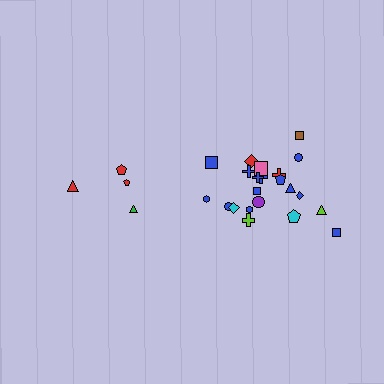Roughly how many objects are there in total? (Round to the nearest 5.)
Roughly 25 objects in total.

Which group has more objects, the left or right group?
The right group.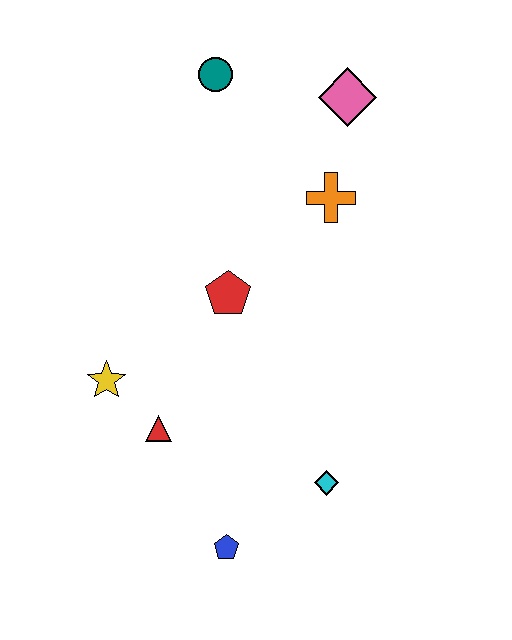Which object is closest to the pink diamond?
The orange cross is closest to the pink diamond.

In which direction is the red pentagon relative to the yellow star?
The red pentagon is to the right of the yellow star.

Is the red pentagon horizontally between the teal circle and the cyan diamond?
Yes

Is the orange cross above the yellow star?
Yes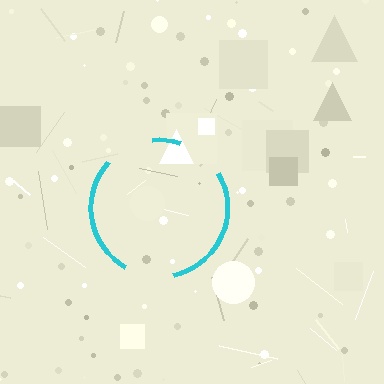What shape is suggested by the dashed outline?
The dashed outline suggests a circle.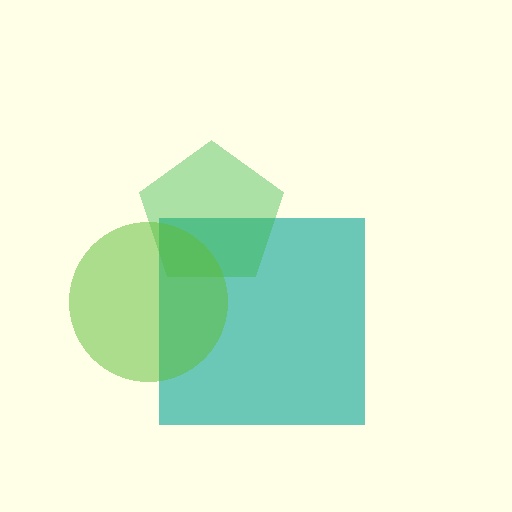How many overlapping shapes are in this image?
There are 3 overlapping shapes in the image.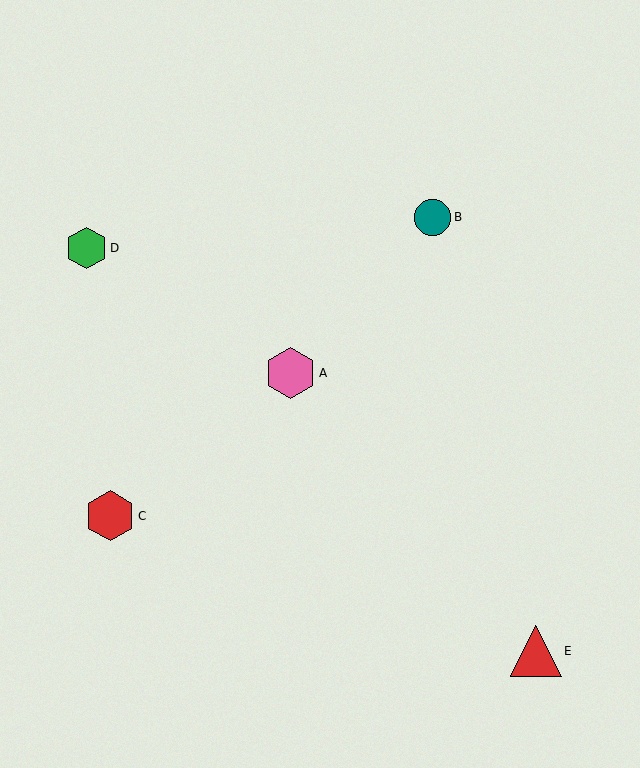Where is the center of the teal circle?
The center of the teal circle is at (433, 217).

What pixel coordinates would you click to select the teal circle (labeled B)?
Click at (433, 217) to select the teal circle B.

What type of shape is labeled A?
Shape A is a pink hexagon.